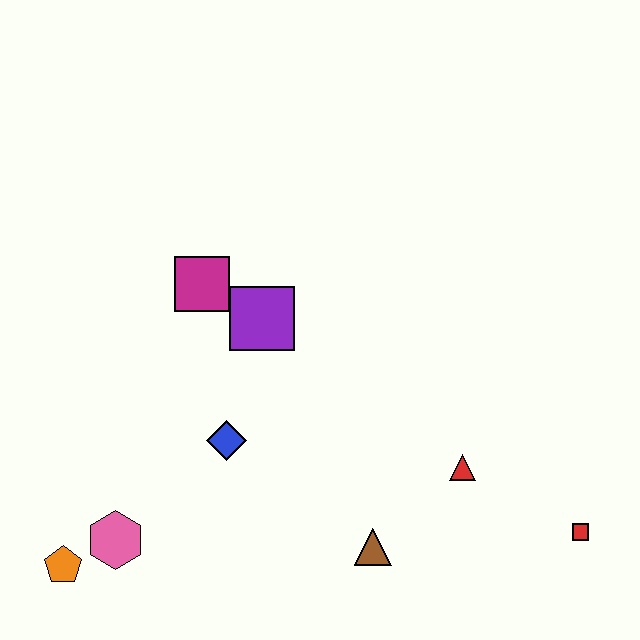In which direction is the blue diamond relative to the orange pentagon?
The blue diamond is to the right of the orange pentagon.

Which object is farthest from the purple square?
The red square is farthest from the purple square.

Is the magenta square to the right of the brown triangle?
No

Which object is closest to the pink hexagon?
The orange pentagon is closest to the pink hexagon.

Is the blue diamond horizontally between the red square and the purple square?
No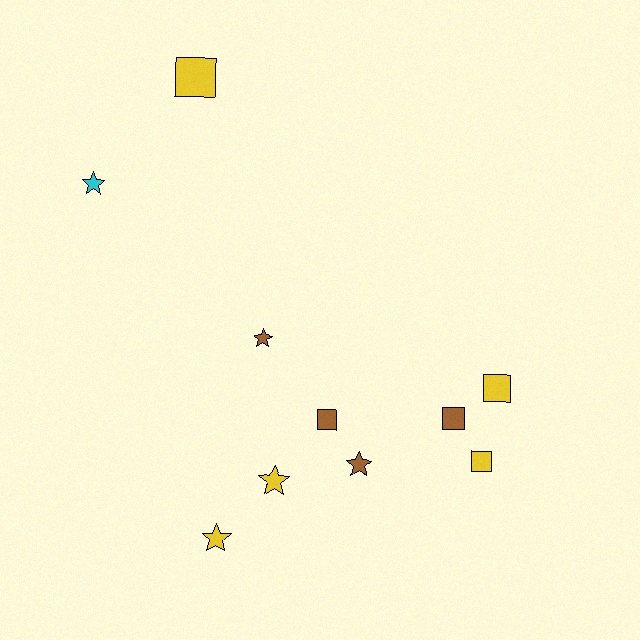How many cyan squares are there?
There are no cyan squares.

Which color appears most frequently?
Yellow, with 5 objects.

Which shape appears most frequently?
Star, with 5 objects.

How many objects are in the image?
There are 10 objects.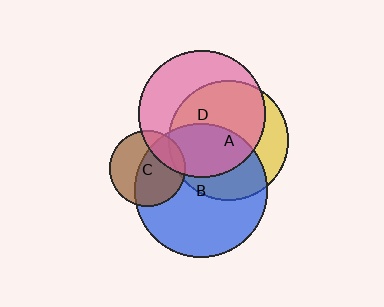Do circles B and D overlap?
Yes.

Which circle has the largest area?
Circle B (blue).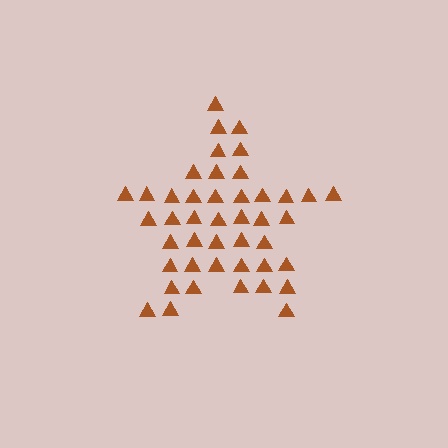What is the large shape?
The large shape is a star.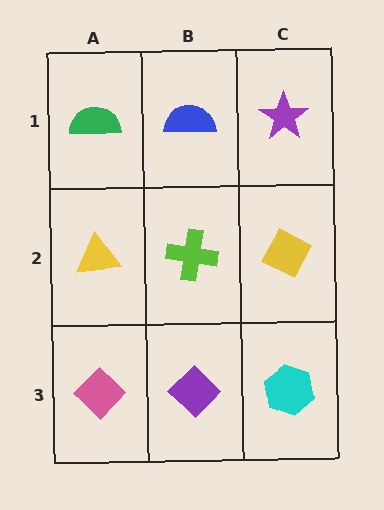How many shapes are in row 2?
3 shapes.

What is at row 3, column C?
A cyan hexagon.